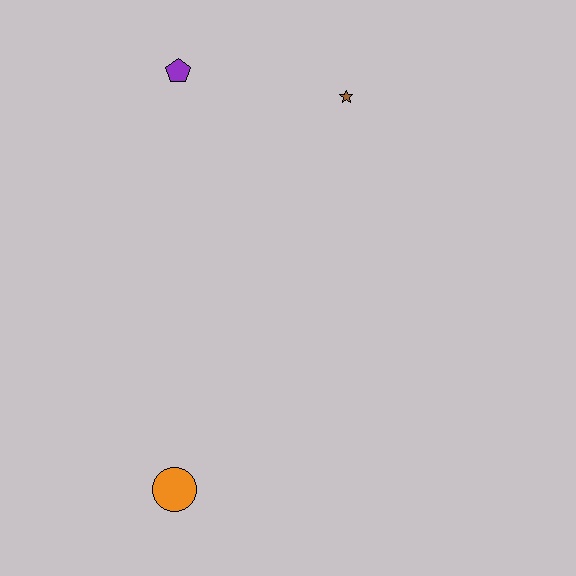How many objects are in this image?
There are 3 objects.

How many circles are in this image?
There is 1 circle.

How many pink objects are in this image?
There are no pink objects.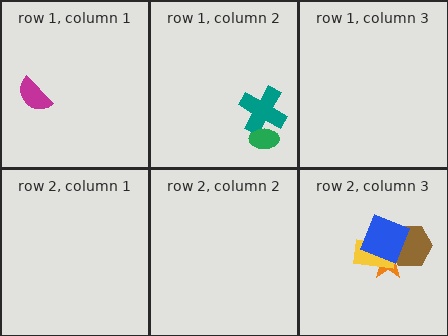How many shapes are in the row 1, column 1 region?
1.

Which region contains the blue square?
The row 2, column 3 region.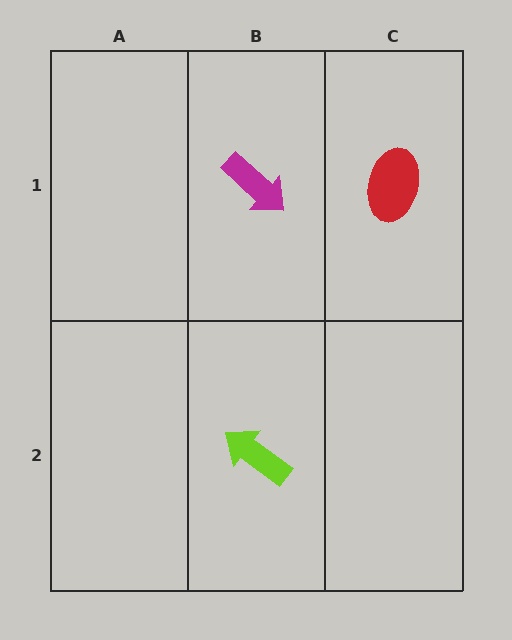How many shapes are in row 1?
2 shapes.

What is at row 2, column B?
A lime arrow.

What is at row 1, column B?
A magenta arrow.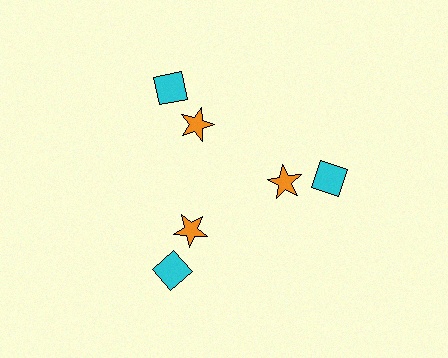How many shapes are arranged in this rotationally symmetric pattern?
There are 6 shapes, arranged in 3 groups of 2.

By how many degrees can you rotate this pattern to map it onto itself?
The pattern maps onto itself every 120 degrees of rotation.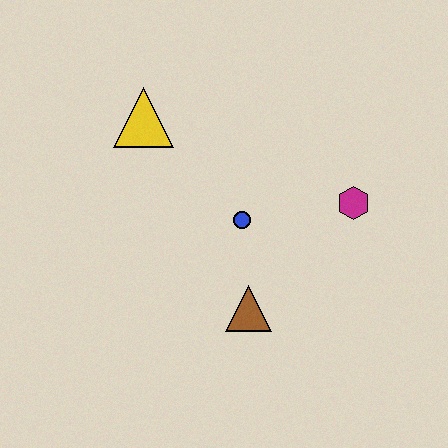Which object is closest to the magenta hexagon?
The blue circle is closest to the magenta hexagon.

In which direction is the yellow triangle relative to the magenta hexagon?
The yellow triangle is to the left of the magenta hexagon.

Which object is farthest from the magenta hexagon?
The yellow triangle is farthest from the magenta hexagon.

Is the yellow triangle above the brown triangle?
Yes